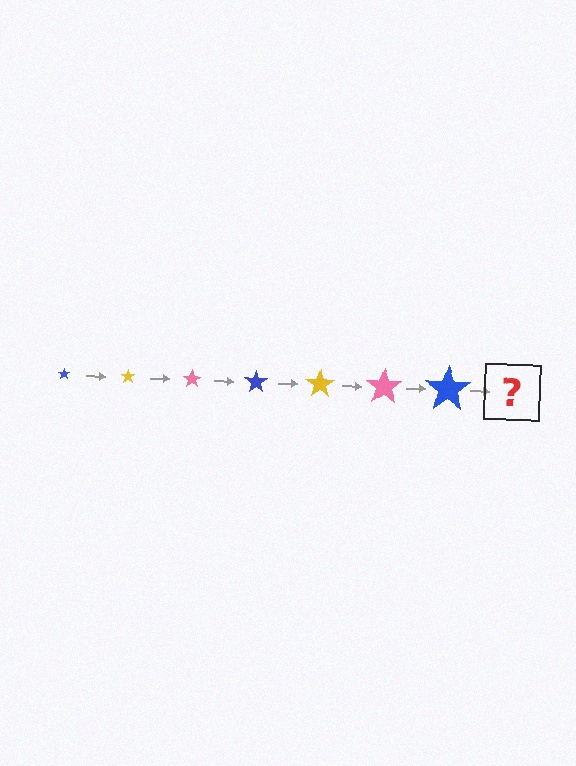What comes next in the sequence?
The next element should be a yellow star, larger than the previous one.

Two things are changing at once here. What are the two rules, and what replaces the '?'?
The two rules are that the star grows larger each step and the color cycles through blue, yellow, and pink. The '?' should be a yellow star, larger than the previous one.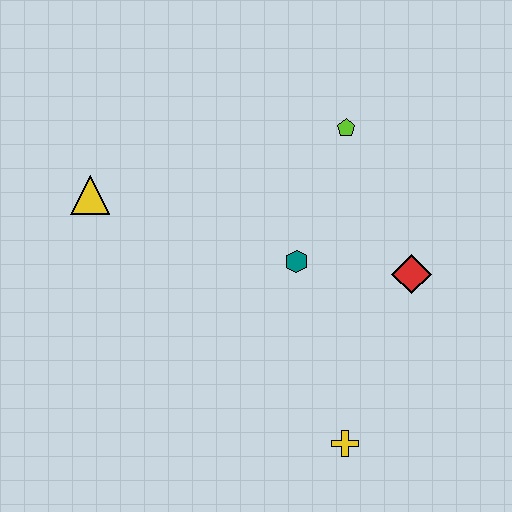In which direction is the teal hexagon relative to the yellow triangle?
The teal hexagon is to the right of the yellow triangle.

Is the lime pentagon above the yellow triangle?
Yes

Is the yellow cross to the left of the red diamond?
Yes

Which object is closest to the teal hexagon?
The red diamond is closest to the teal hexagon.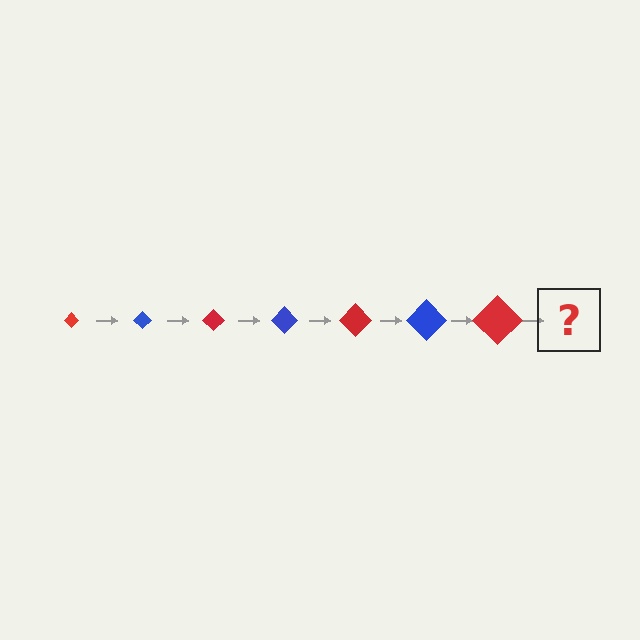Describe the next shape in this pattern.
It should be a blue diamond, larger than the previous one.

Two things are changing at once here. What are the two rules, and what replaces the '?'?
The two rules are that the diamond grows larger each step and the color cycles through red and blue. The '?' should be a blue diamond, larger than the previous one.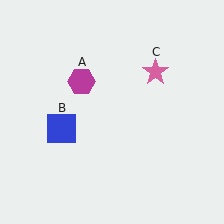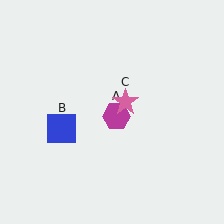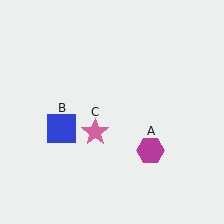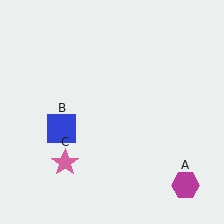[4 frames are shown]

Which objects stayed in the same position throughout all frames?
Blue square (object B) remained stationary.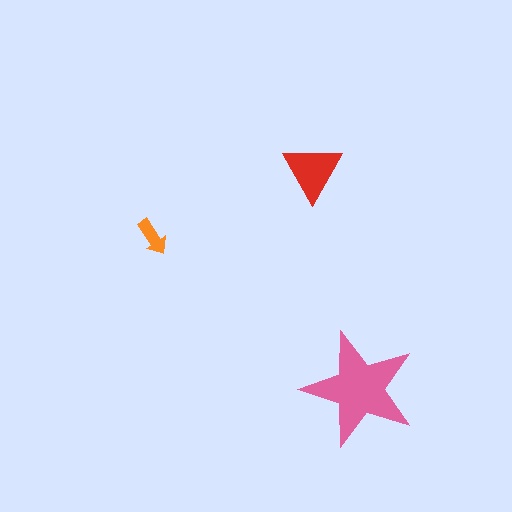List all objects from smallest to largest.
The orange arrow, the red triangle, the pink star.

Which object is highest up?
The red triangle is topmost.